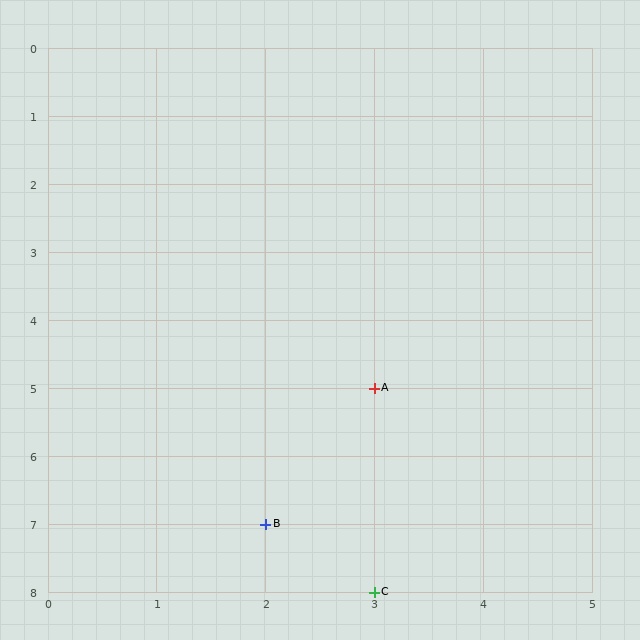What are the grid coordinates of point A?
Point A is at grid coordinates (3, 5).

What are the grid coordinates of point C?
Point C is at grid coordinates (3, 8).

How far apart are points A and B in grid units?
Points A and B are 1 column and 2 rows apart (about 2.2 grid units diagonally).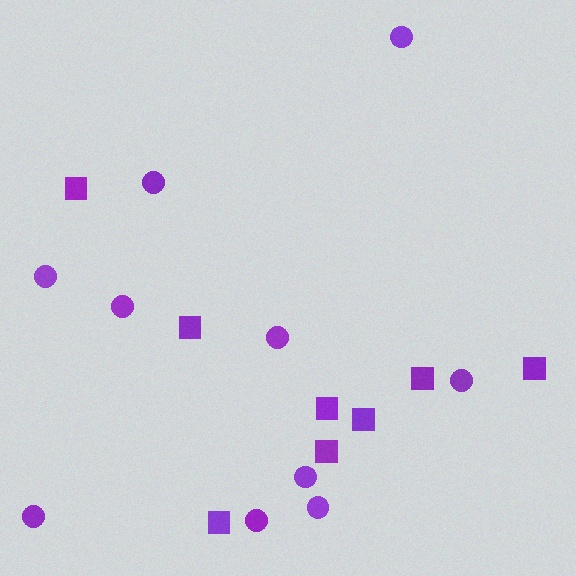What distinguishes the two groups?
There are 2 groups: one group of circles (10) and one group of squares (8).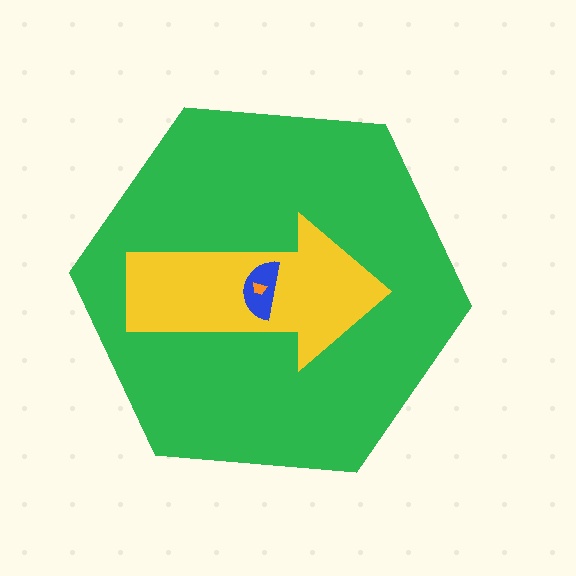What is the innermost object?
The orange trapezoid.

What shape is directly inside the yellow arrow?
The blue semicircle.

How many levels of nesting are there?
4.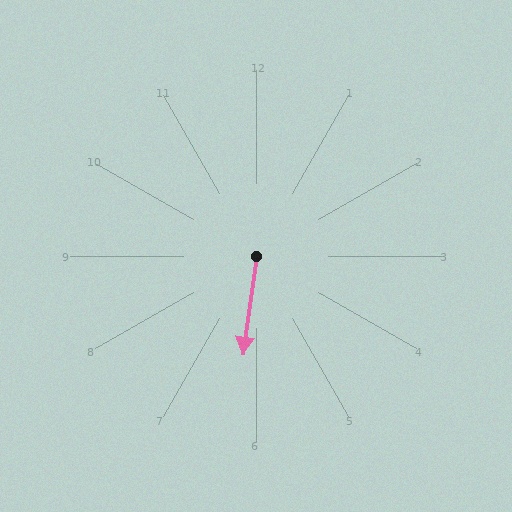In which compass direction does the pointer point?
South.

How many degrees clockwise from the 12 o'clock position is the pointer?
Approximately 188 degrees.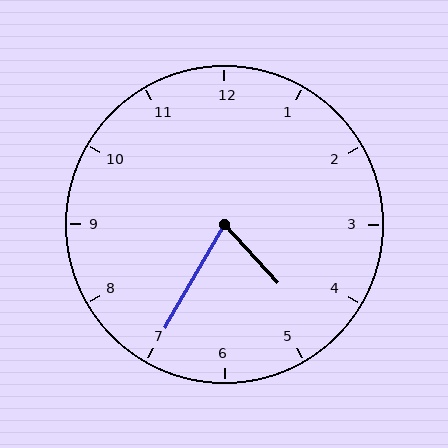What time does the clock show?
4:35.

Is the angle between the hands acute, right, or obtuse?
It is acute.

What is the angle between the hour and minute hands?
Approximately 72 degrees.